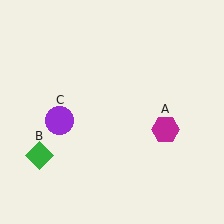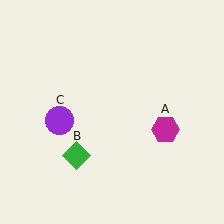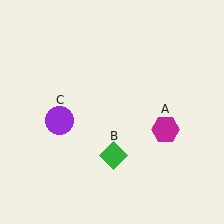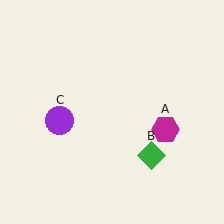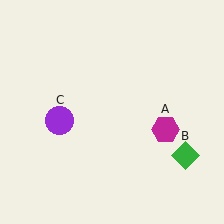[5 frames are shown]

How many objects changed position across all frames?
1 object changed position: green diamond (object B).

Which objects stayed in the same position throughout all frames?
Magenta hexagon (object A) and purple circle (object C) remained stationary.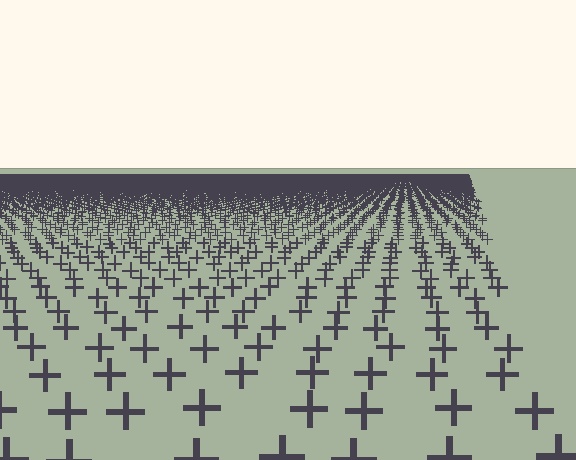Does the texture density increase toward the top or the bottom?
Density increases toward the top.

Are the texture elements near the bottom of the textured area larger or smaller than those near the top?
Larger. Near the bottom, elements are closer to the viewer and appear at a bigger on-screen size.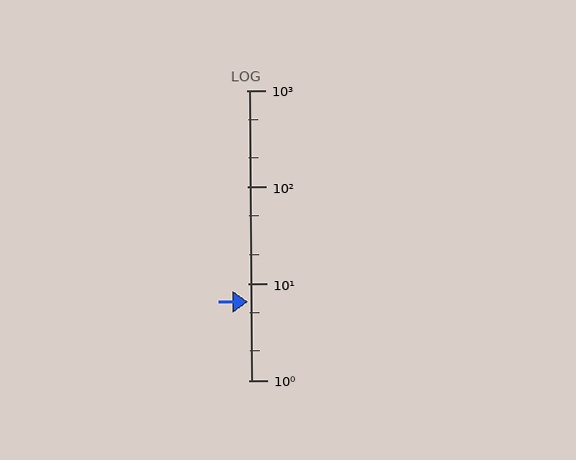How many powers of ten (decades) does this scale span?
The scale spans 3 decades, from 1 to 1000.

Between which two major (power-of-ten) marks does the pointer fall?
The pointer is between 1 and 10.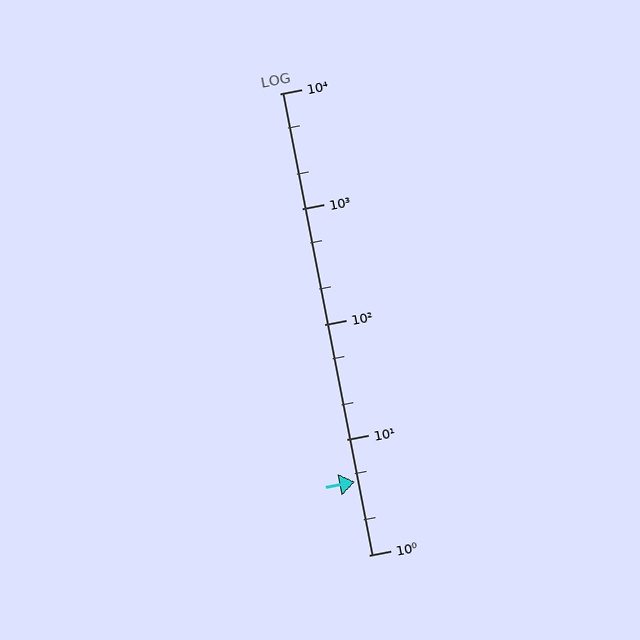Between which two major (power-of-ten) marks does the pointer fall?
The pointer is between 1 and 10.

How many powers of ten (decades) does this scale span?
The scale spans 4 decades, from 1 to 10000.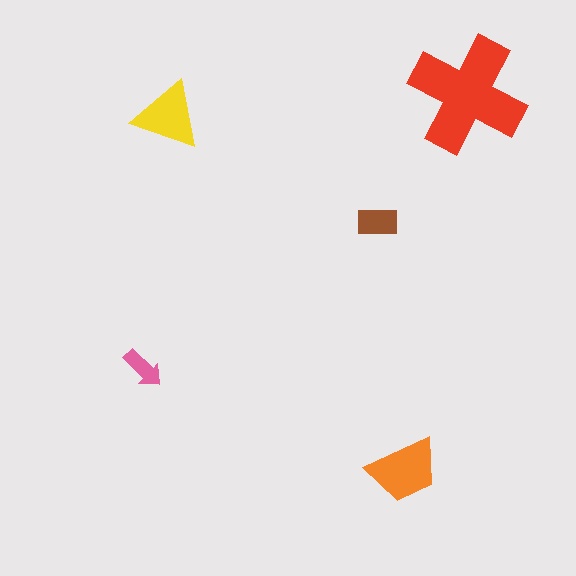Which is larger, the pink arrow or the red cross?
The red cross.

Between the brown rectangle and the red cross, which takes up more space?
The red cross.